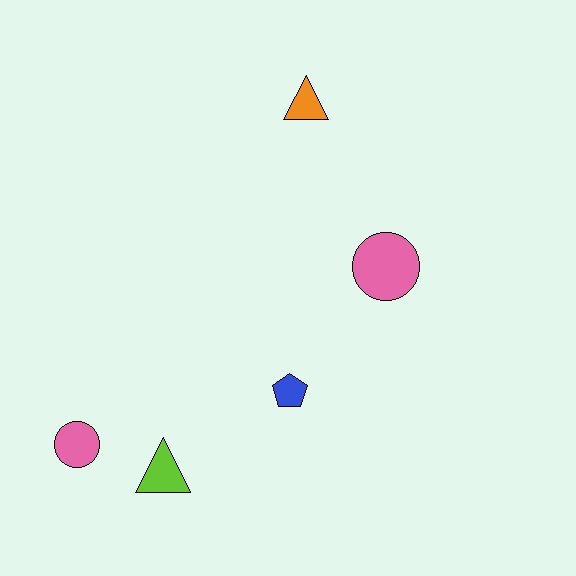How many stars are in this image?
There are no stars.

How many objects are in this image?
There are 5 objects.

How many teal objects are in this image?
There are no teal objects.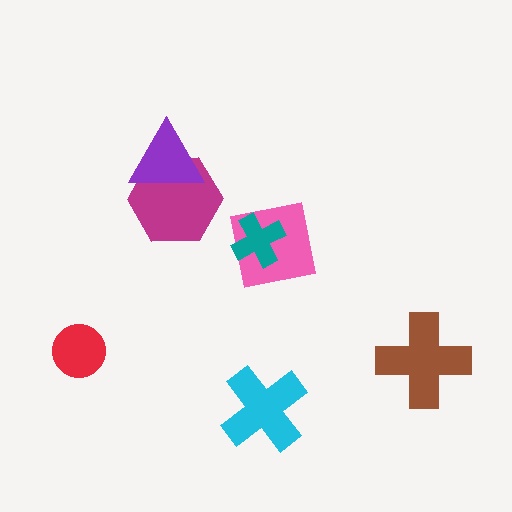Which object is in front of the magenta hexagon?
The purple triangle is in front of the magenta hexagon.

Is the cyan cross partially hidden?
No, no other shape covers it.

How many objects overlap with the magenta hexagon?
1 object overlaps with the magenta hexagon.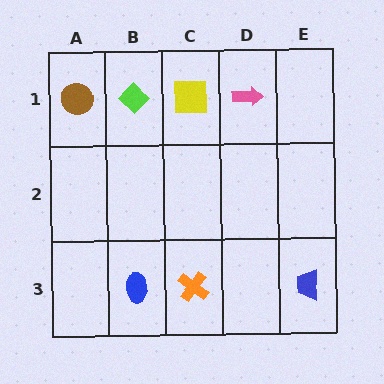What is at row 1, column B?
A lime diamond.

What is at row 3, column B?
A blue ellipse.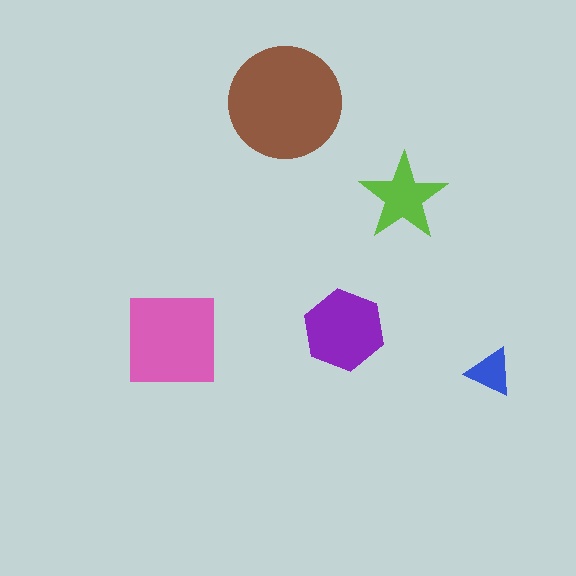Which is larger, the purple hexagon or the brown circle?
The brown circle.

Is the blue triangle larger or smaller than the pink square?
Smaller.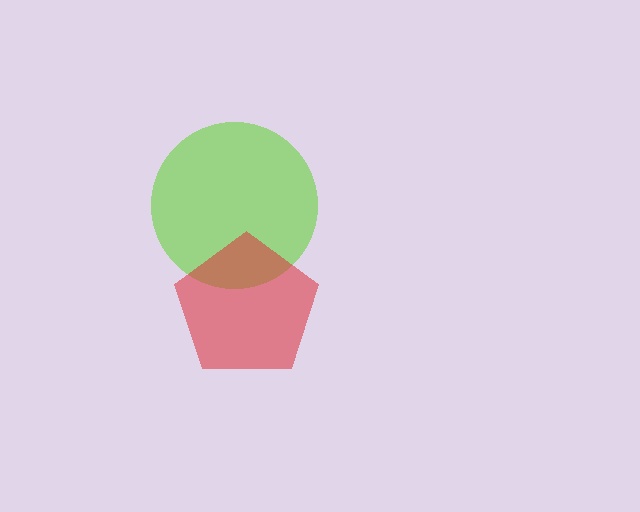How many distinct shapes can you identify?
There are 2 distinct shapes: a lime circle, a red pentagon.